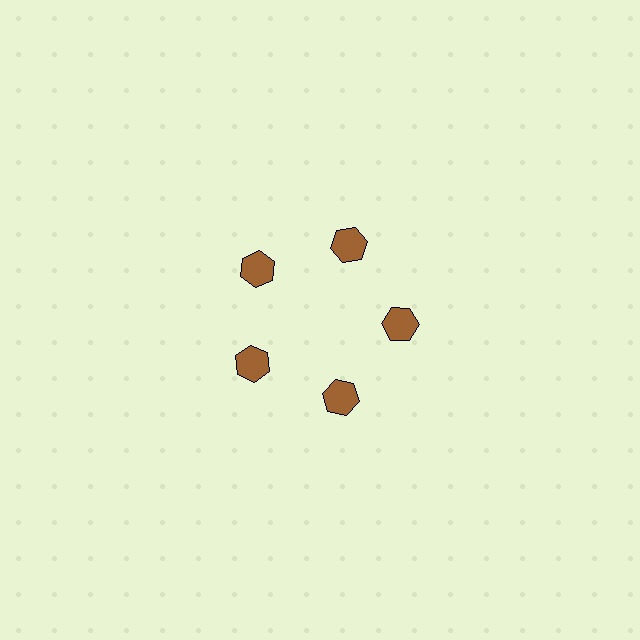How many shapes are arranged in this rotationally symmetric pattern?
There are 5 shapes, arranged in 5 groups of 1.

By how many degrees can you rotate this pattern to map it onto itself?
The pattern maps onto itself every 72 degrees of rotation.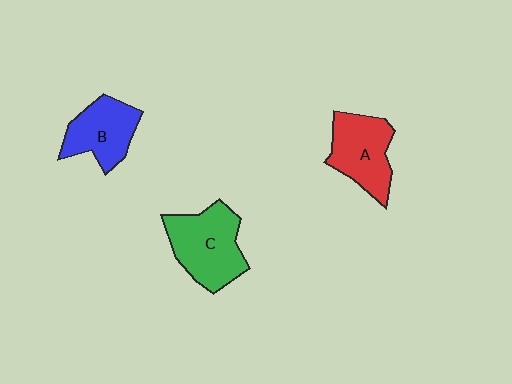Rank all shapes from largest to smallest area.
From largest to smallest: C (green), A (red), B (blue).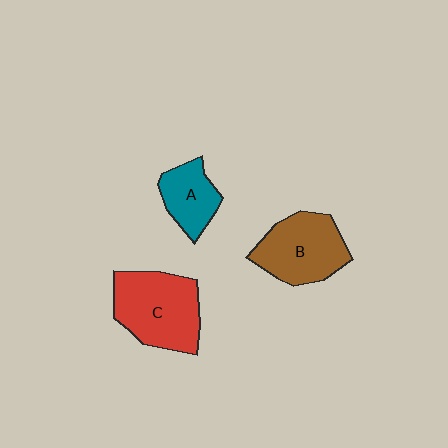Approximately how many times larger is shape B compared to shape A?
Approximately 1.6 times.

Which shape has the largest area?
Shape C (red).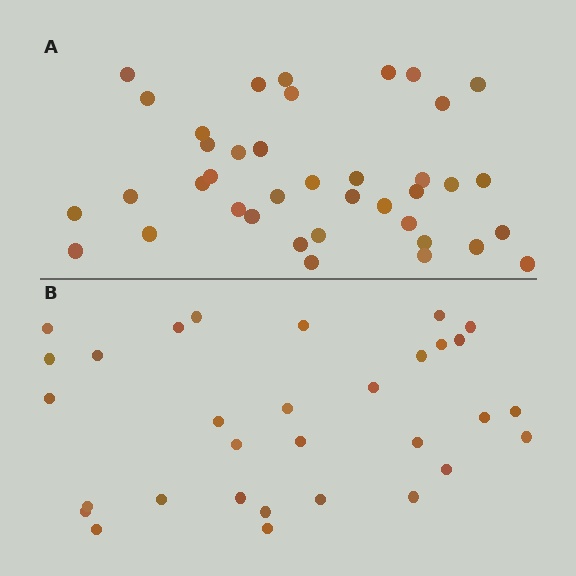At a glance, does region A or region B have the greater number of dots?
Region A (the top region) has more dots.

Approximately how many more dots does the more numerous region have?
Region A has roughly 8 or so more dots than region B.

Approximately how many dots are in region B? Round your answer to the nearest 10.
About 30 dots. (The exact count is 31, which rounds to 30.)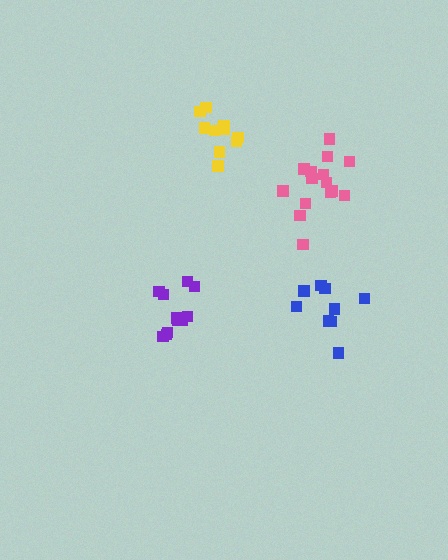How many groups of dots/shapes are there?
There are 4 groups.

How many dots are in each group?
Group 1: 9 dots, Group 2: 13 dots, Group 3: 11 dots, Group 4: 15 dots (48 total).